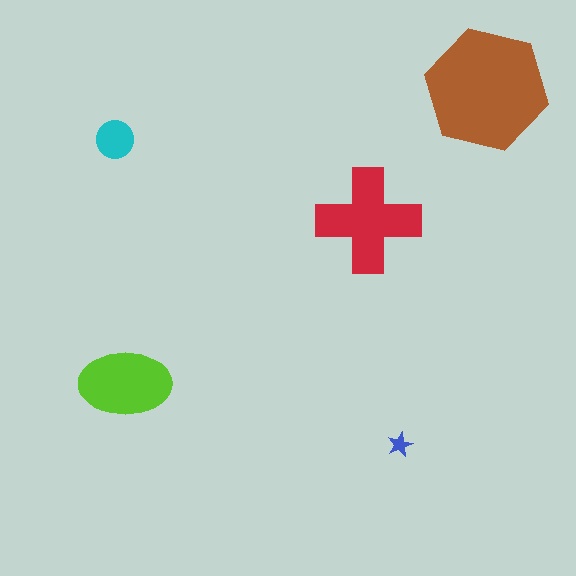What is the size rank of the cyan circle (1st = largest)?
4th.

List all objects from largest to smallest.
The brown hexagon, the red cross, the lime ellipse, the cyan circle, the blue star.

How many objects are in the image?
There are 5 objects in the image.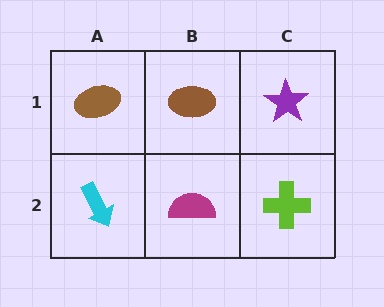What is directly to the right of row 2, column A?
A magenta semicircle.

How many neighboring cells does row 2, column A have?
2.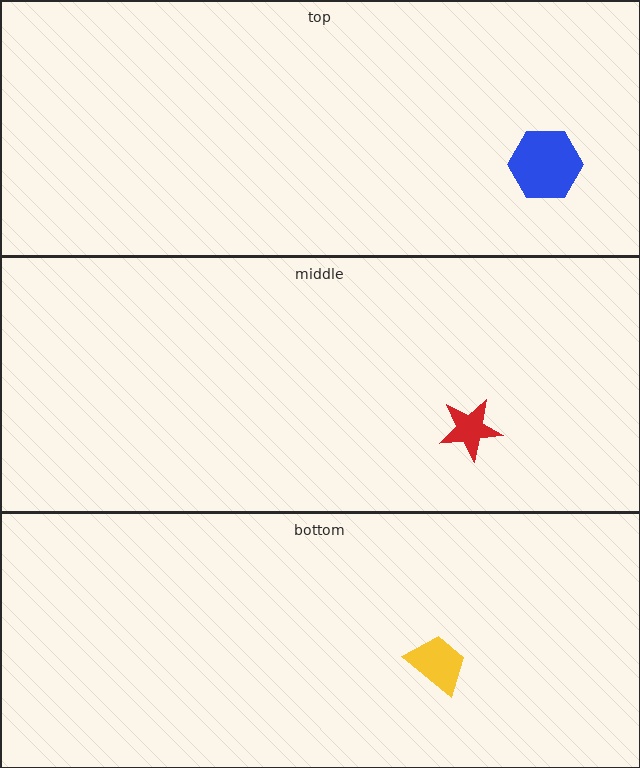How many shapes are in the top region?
1.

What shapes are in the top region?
The blue hexagon.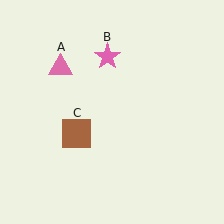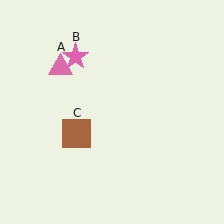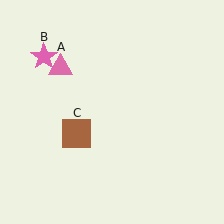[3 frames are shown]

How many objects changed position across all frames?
1 object changed position: pink star (object B).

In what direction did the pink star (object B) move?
The pink star (object B) moved left.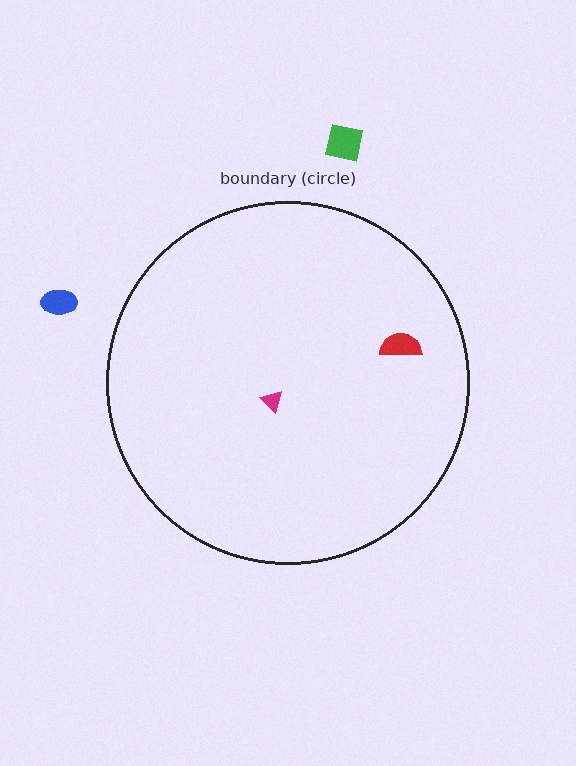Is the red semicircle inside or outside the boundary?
Inside.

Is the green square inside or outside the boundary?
Outside.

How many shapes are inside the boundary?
2 inside, 2 outside.